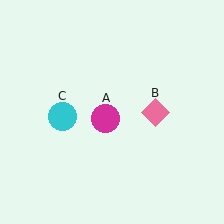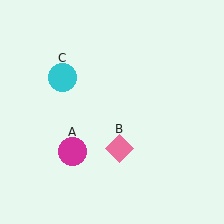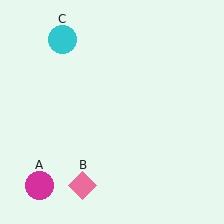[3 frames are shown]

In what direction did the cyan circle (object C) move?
The cyan circle (object C) moved up.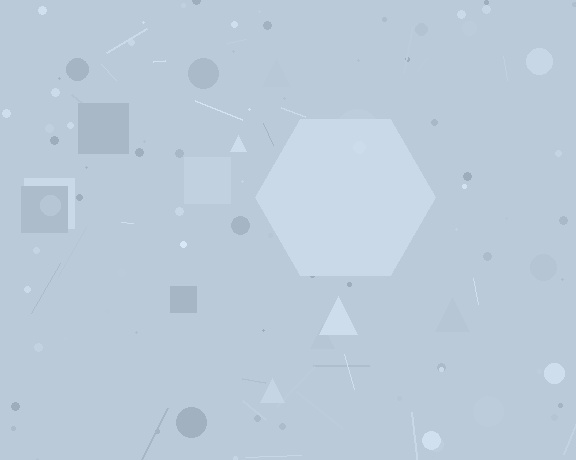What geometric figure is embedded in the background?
A hexagon is embedded in the background.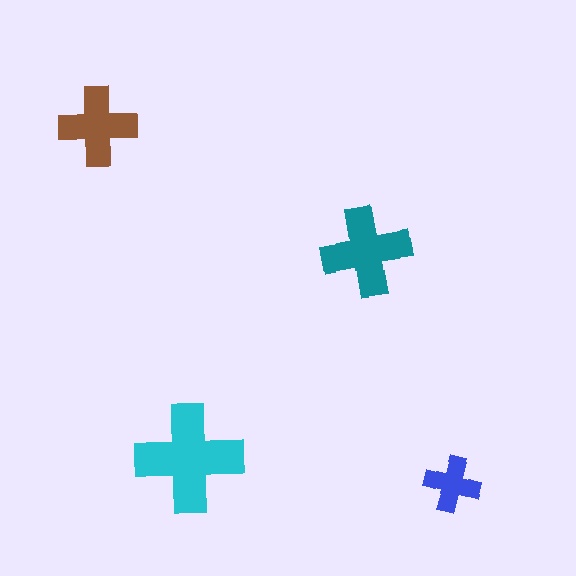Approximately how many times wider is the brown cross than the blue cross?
About 1.5 times wider.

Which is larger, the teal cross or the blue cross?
The teal one.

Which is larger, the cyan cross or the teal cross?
The cyan one.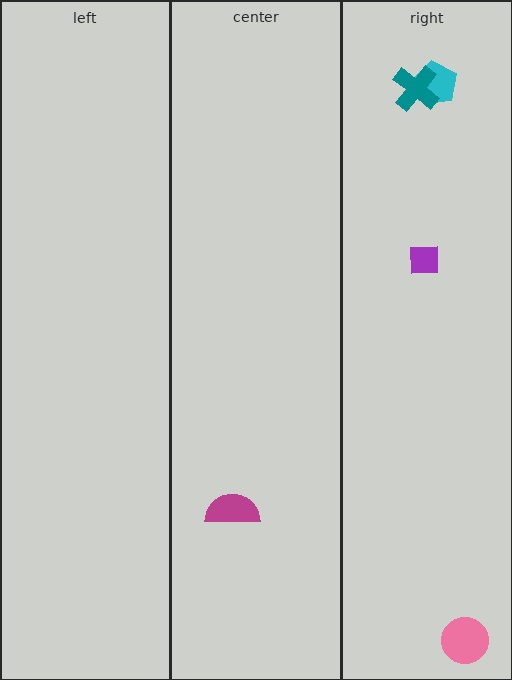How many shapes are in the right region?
4.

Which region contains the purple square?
The right region.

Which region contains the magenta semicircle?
The center region.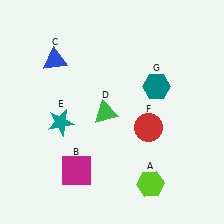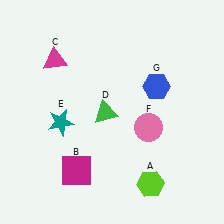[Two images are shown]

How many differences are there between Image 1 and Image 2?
There are 3 differences between the two images.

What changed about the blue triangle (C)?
In Image 1, C is blue. In Image 2, it changed to magenta.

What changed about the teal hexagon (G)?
In Image 1, G is teal. In Image 2, it changed to blue.